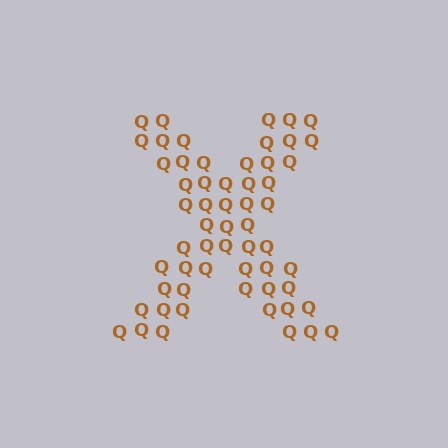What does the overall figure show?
The overall figure shows the letter X.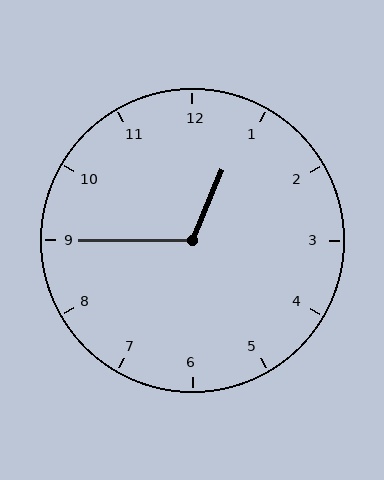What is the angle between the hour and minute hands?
Approximately 112 degrees.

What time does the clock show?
12:45.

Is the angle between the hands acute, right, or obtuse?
It is obtuse.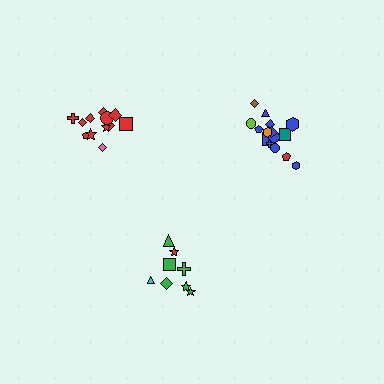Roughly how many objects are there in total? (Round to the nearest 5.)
Roughly 35 objects in total.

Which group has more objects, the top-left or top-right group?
The top-right group.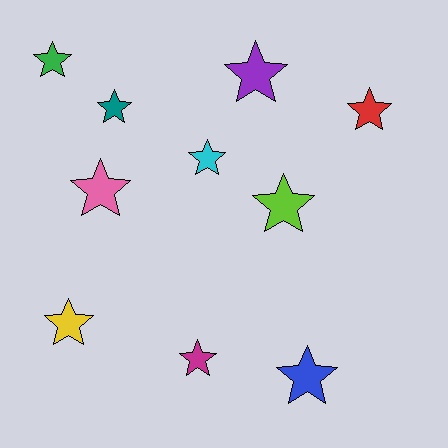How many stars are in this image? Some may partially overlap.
There are 10 stars.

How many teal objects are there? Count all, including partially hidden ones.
There is 1 teal object.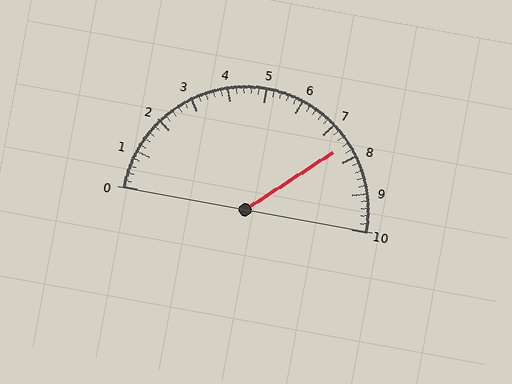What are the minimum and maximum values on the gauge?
The gauge ranges from 0 to 10.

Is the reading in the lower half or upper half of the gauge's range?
The reading is in the upper half of the range (0 to 10).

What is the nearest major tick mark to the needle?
The nearest major tick mark is 8.